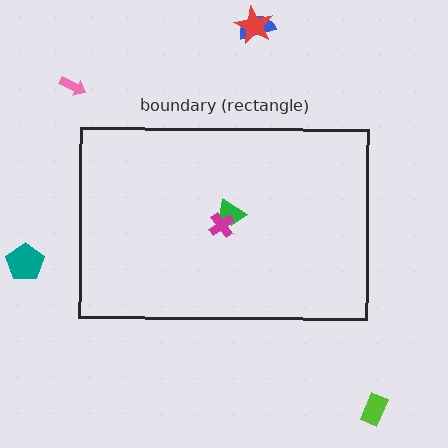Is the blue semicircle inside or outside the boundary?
Outside.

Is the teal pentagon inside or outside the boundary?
Outside.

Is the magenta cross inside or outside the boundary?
Inside.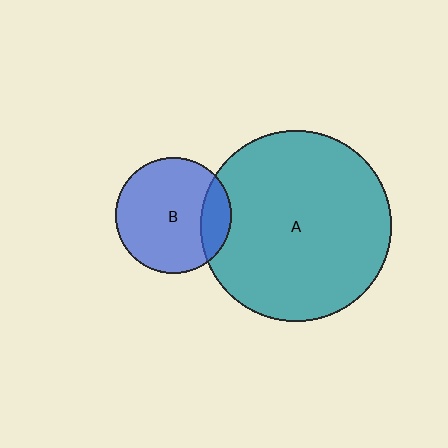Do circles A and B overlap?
Yes.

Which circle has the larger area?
Circle A (teal).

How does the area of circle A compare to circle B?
Approximately 2.7 times.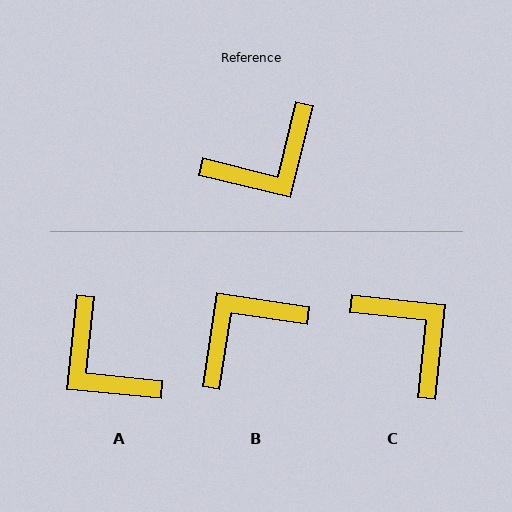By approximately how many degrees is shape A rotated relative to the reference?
Approximately 82 degrees clockwise.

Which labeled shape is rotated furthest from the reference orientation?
B, about 175 degrees away.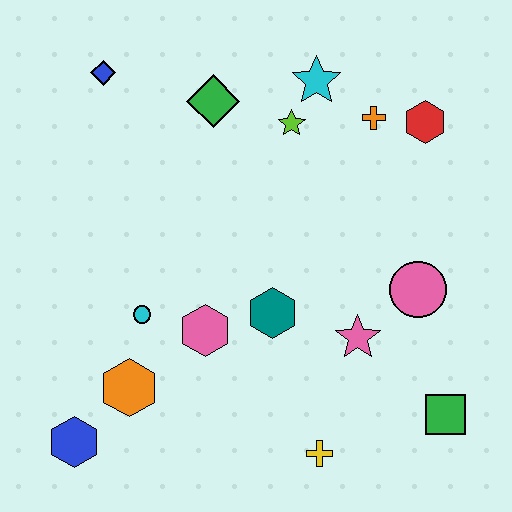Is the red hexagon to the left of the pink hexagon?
No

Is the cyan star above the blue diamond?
No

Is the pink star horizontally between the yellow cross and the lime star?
No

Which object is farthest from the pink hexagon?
The red hexagon is farthest from the pink hexagon.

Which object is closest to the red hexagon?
The orange cross is closest to the red hexagon.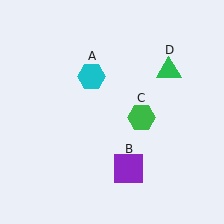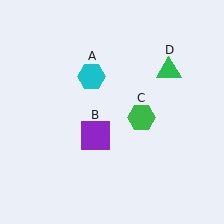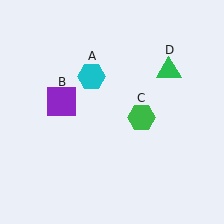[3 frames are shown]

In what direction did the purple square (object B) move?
The purple square (object B) moved up and to the left.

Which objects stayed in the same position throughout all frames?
Cyan hexagon (object A) and green hexagon (object C) and green triangle (object D) remained stationary.